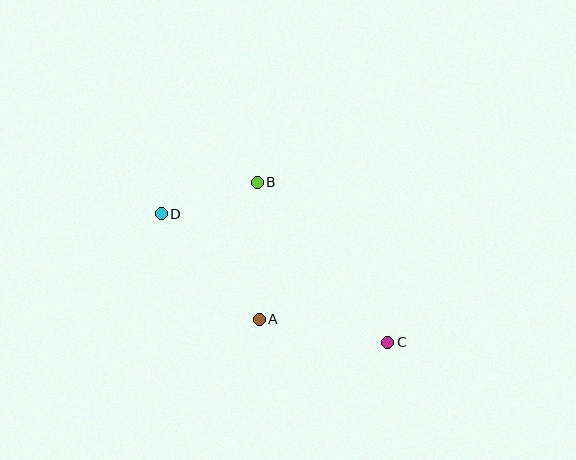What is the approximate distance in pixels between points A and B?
The distance between A and B is approximately 137 pixels.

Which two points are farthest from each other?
Points C and D are farthest from each other.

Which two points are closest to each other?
Points B and D are closest to each other.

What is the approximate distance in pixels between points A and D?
The distance between A and D is approximately 144 pixels.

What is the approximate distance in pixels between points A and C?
The distance between A and C is approximately 131 pixels.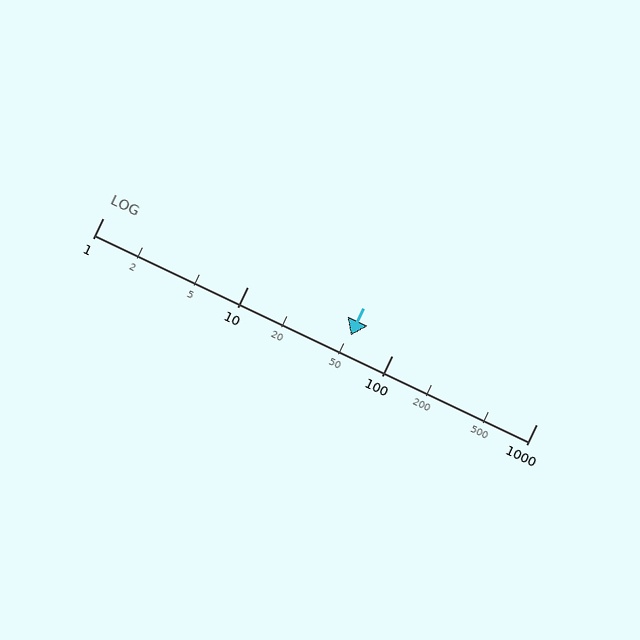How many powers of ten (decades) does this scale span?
The scale spans 3 decades, from 1 to 1000.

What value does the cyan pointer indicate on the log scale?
The pointer indicates approximately 52.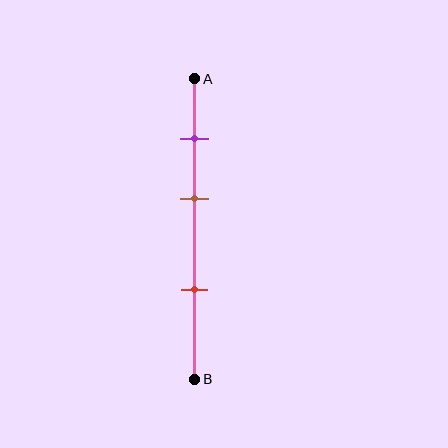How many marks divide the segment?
There are 3 marks dividing the segment.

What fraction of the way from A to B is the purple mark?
The purple mark is approximately 20% (0.2) of the way from A to B.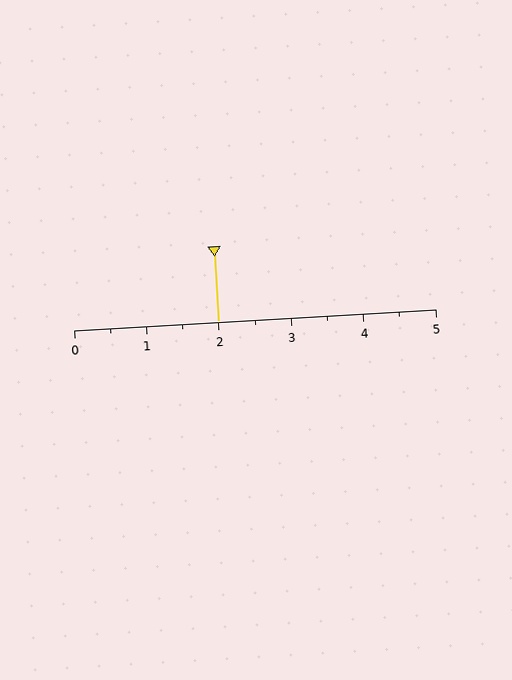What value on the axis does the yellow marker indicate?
The marker indicates approximately 2.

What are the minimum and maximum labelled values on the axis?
The axis runs from 0 to 5.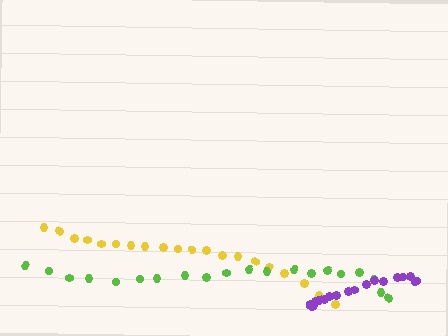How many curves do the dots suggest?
There are 3 distinct paths.